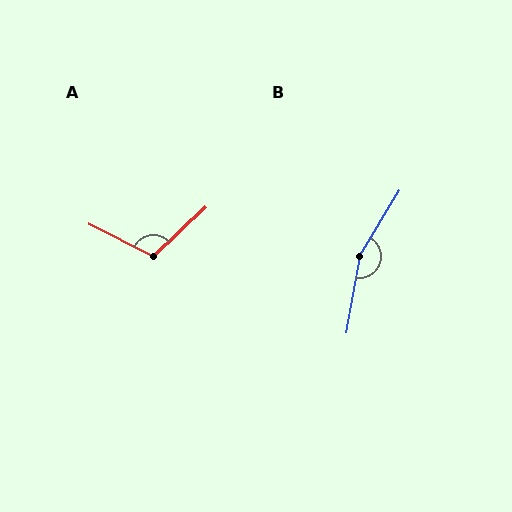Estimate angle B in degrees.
Approximately 159 degrees.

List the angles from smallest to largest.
A (110°), B (159°).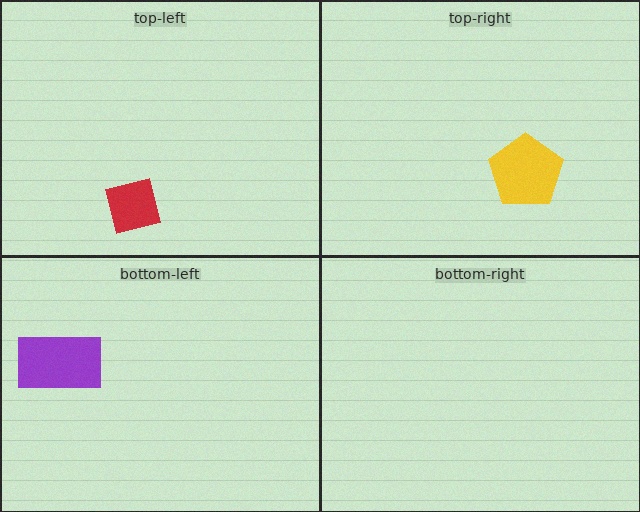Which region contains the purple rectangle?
The bottom-left region.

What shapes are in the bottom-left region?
The purple rectangle.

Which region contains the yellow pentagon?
The top-right region.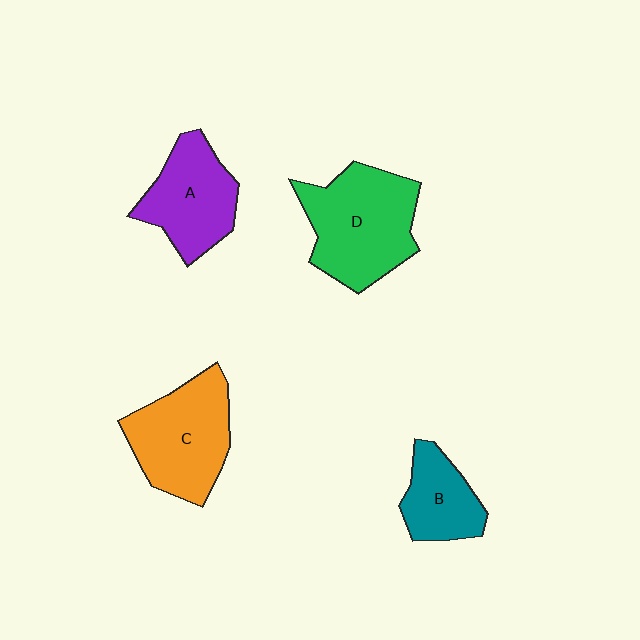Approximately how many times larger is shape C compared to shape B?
Approximately 1.7 times.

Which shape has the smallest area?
Shape B (teal).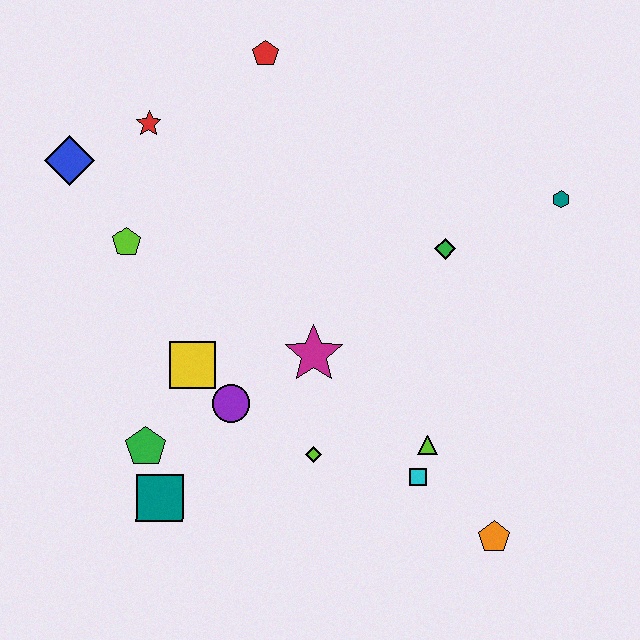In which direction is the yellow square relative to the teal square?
The yellow square is above the teal square.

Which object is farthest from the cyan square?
The blue diamond is farthest from the cyan square.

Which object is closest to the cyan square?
The lime triangle is closest to the cyan square.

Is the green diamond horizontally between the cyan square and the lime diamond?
No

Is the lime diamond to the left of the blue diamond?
No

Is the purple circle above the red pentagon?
No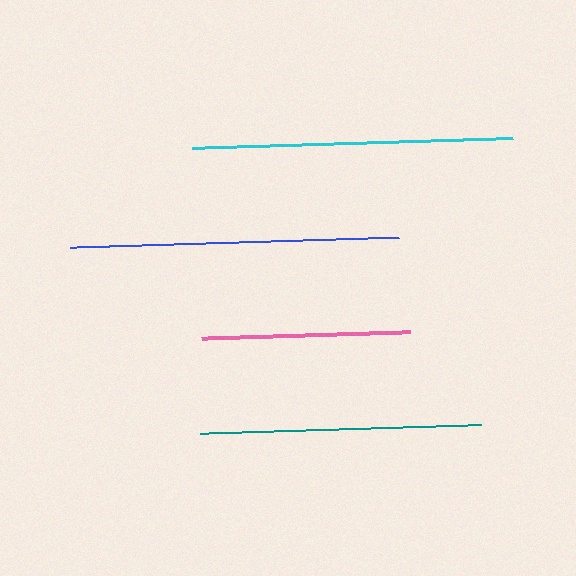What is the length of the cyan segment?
The cyan segment is approximately 322 pixels long.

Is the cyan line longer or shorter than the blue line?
The blue line is longer than the cyan line.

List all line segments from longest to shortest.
From longest to shortest: blue, cyan, teal, pink.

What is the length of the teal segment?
The teal segment is approximately 281 pixels long.